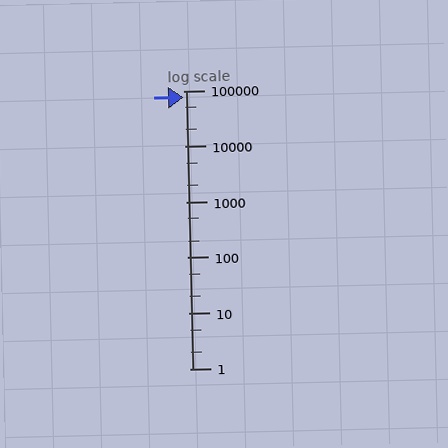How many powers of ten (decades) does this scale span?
The scale spans 5 decades, from 1 to 100000.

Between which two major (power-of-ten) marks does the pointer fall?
The pointer is between 10000 and 100000.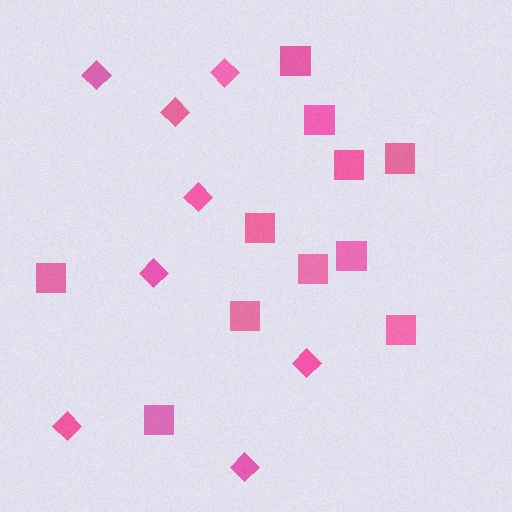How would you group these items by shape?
There are 2 groups: one group of squares (11) and one group of diamonds (8).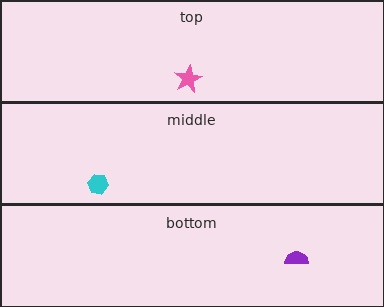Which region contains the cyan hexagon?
The middle region.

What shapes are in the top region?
The pink star.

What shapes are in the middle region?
The cyan hexagon.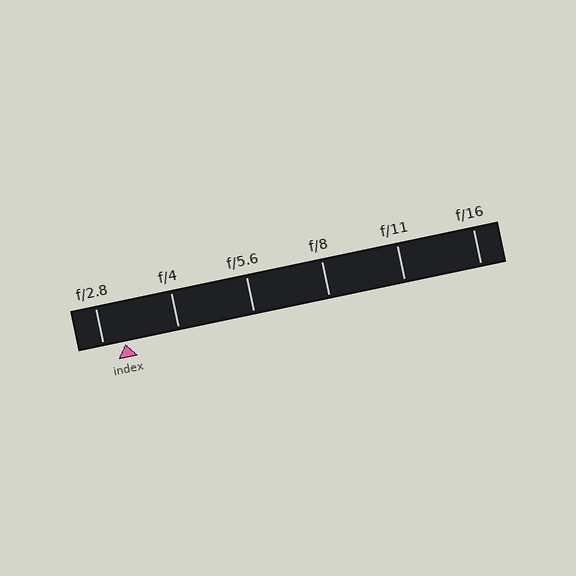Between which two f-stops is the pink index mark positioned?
The index mark is between f/2.8 and f/4.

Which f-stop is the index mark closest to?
The index mark is closest to f/2.8.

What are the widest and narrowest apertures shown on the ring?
The widest aperture shown is f/2.8 and the narrowest is f/16.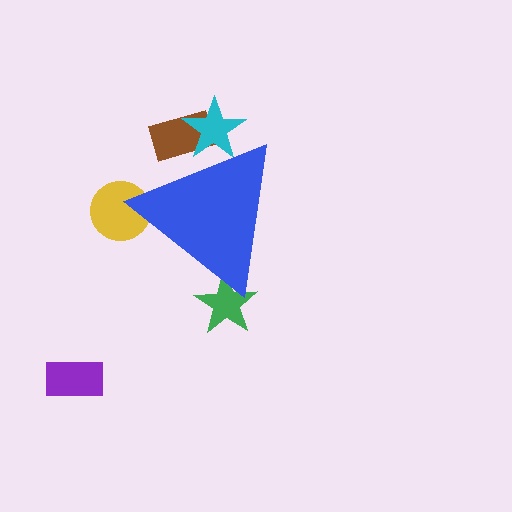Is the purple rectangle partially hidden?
No, the purple rectangle is fully visible.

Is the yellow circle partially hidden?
Yes, the yellow circle is partially hidden behind the blue triangle.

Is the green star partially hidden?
Yes, the green star is partially hidden behind the blue triangle.